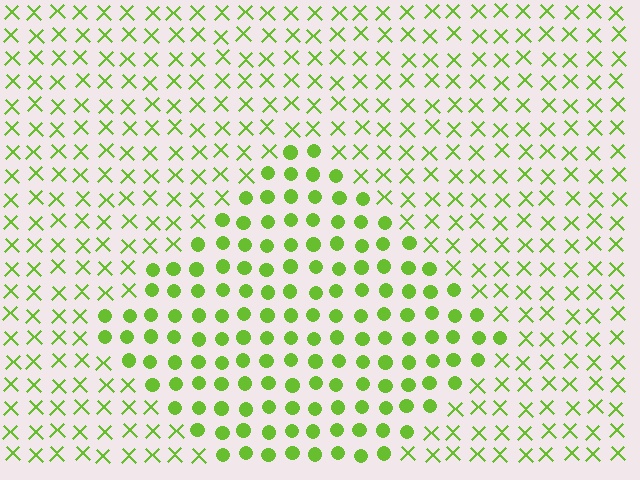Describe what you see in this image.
The image is filled with small lime elements arranged in a uniform grid. A diamond-shaped region contains circles, while the surrounding area contains X marks. The boundary is defined purely by the change in element shape.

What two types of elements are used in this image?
The image uses circles inside the diamond region and X marks outside it.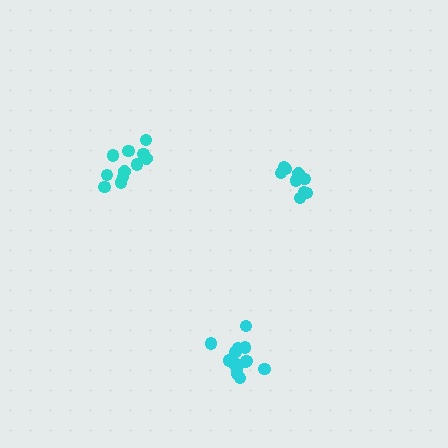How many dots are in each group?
Group 1: 15 dots, Group 2: 10 dots, Group 3: 11 dots (36 total).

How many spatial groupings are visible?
There are 3 spatial groupings.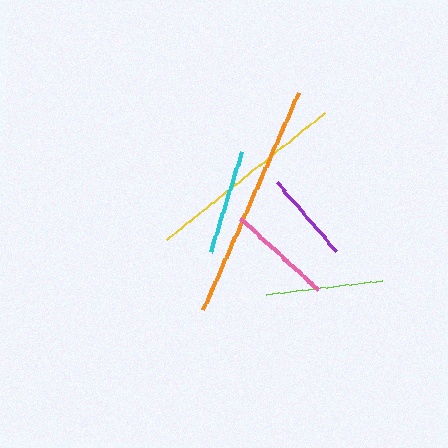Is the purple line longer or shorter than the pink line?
The pink line is longer than the purple line.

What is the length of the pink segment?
The pink segment is approximately 106 pixels long.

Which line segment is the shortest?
The purple line is the shortest at approximately 91 pixels.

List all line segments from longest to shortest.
From longest to shortest: orange, yellow, lime, cyan, pink, purple.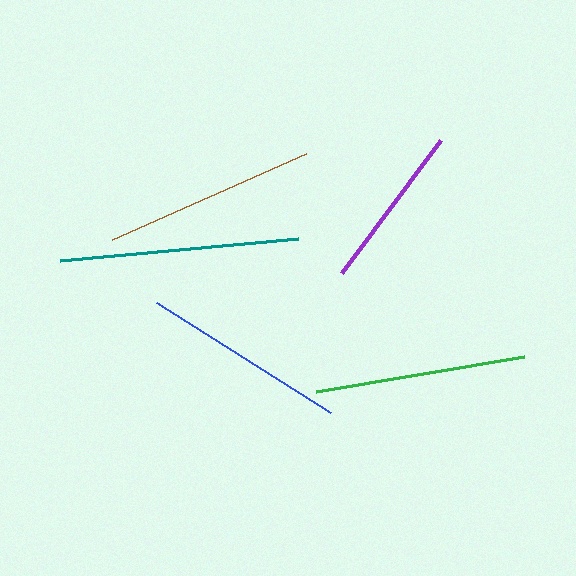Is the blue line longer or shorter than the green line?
The green line is longer than the blue line.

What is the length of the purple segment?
The purple segment is approximately 166 pixels long.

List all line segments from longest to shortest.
From longest to shortest: teal, brown, green, blue, purple.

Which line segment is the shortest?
The purple line is the shortest at approximately 166 pixels.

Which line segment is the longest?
The teal line is the longest at approximately 239 pixels.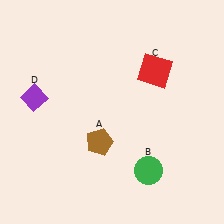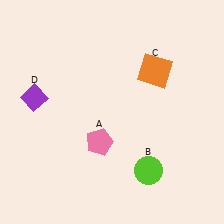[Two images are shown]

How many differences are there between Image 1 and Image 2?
There are 3 differences between the two images.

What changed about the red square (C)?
In Image 1, C is red. In Image 2, it changed to orange.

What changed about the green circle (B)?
In Image 1, B is green. In Image 2, it changed to lime.